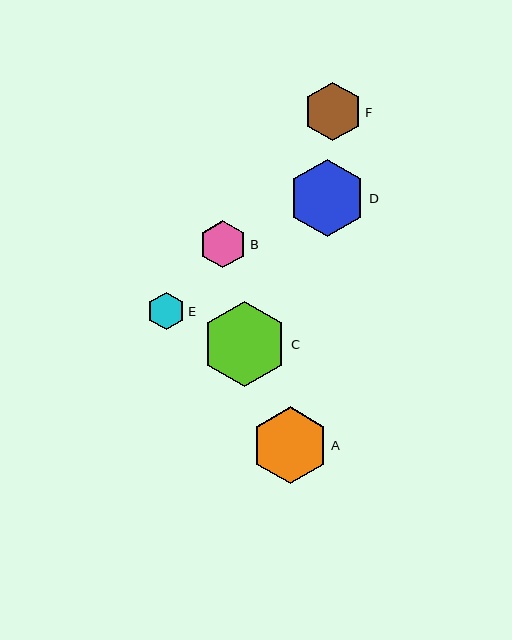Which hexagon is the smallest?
Hexagon E is the smallest with a size of approximately 38 pixels.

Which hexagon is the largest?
Hexagon C is the largest with a size of approximately 86 pixels.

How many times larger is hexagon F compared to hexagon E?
Hexagon F is approximately 1.5 times the size of hexagon E.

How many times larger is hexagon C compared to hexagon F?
Hexagon C is approximately 1.5 times the size of hexagon F.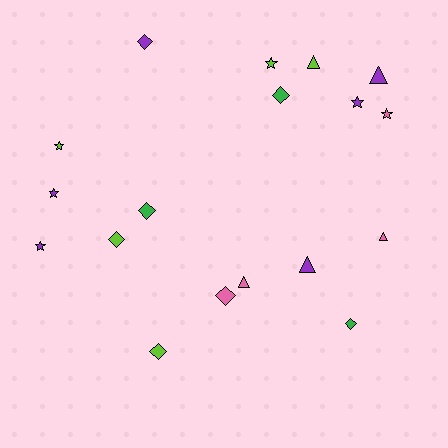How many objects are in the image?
There are 18 objects.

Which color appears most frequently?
Purple, with 6 objects.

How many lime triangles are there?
There is 1 lime triangle.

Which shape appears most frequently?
Diamond, with 7 objects.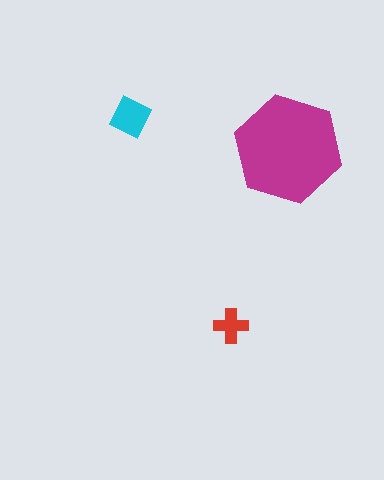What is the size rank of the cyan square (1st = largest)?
2nd.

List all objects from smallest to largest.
The red cross, the cyan square, the magenta hexagon.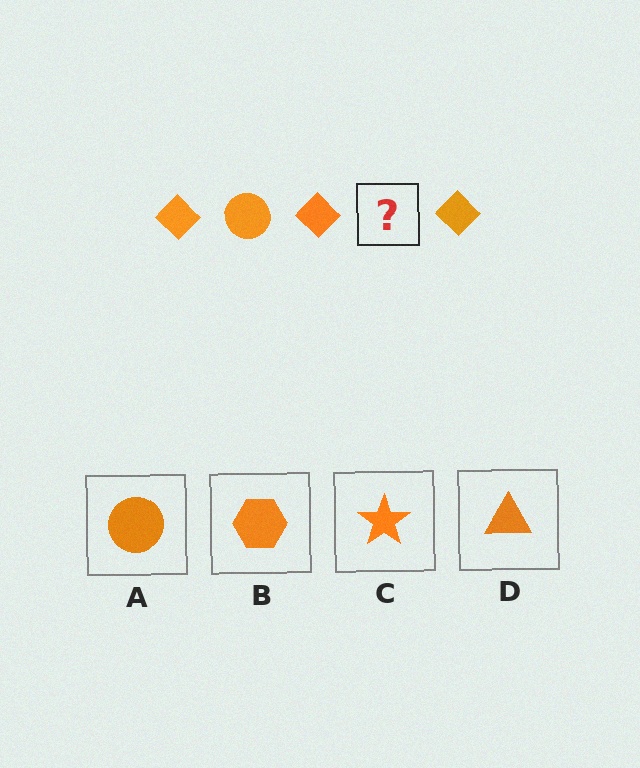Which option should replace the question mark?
Option A.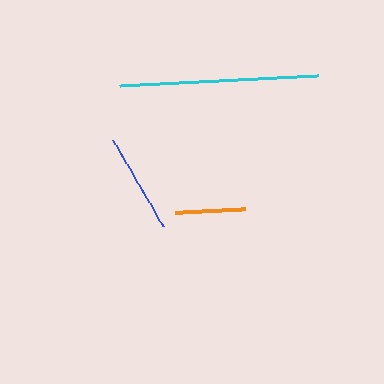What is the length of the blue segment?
The blue segment is approximately 100 pixels long.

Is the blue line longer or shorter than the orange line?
The blue line is longer than the orange line.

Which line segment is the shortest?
The orange line is the shortest at approximately 70 pixels.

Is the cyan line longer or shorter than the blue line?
The cyan line is longer than the blue line.